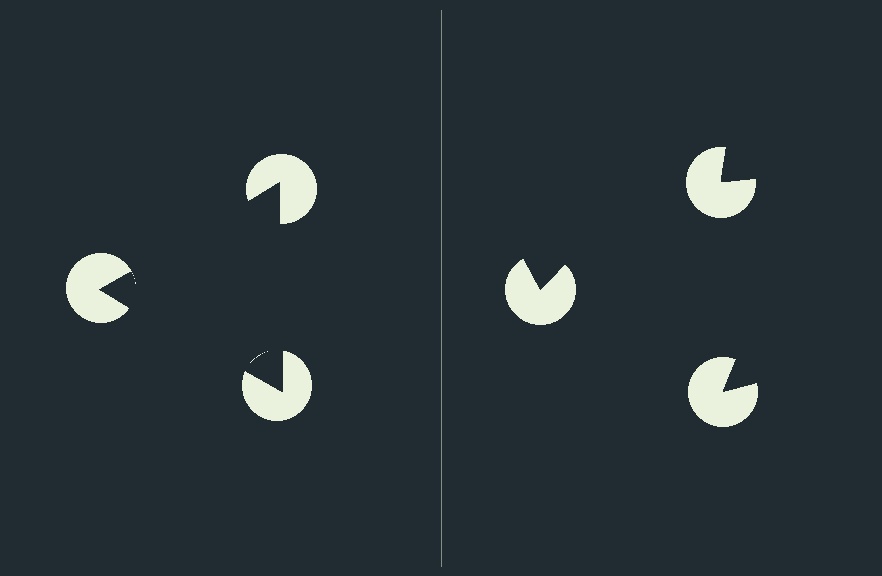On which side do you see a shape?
An illusory triangle appears on the left side. On the right side the wedge cuts are rotated, so no coherent shape forms.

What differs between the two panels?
The pac-man discs are positioned identically on both sides; only the wedge orientations differ. On the left they align to a triangle; on the right they are misaligned.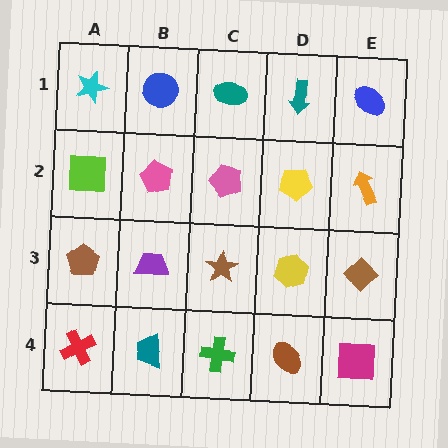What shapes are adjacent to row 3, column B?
A pink pentagon (row 2, column B), a teal trapezoid (row 4, column B), a brown pentagon (row 3, column A), a brown star (row 3, column C).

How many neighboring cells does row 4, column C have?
3.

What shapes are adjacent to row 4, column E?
A brown diamond (row 3, column E), a brown ellipse (row 4, column D).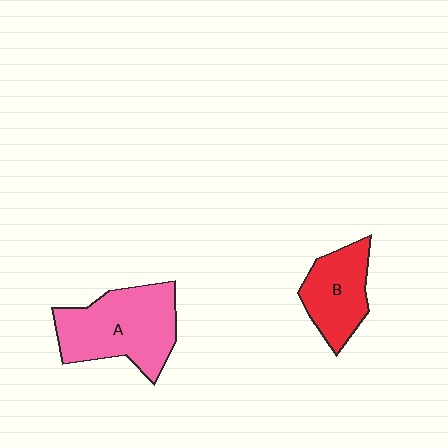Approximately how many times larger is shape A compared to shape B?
Approximately 1.5 times.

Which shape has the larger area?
Shape A (pink).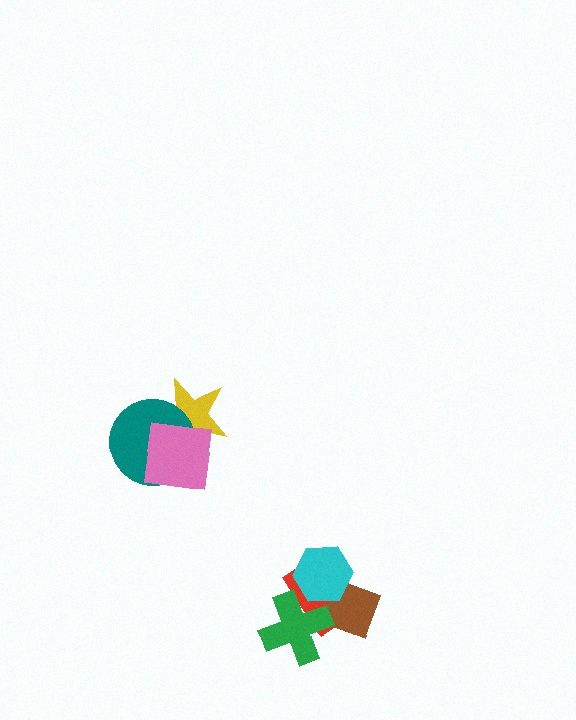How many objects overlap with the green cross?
3 objects overlap with the green cross.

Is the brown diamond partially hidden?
Yes, it is partially covered by another shape.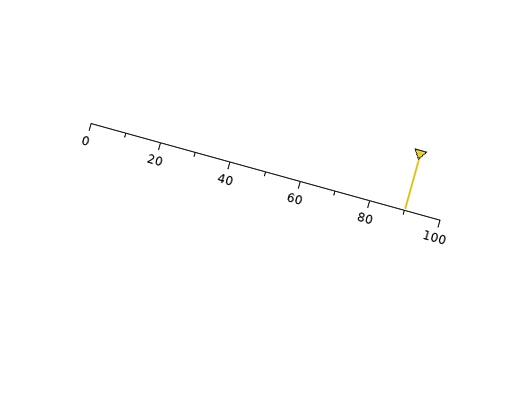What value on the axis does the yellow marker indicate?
The marker indicates approximately 90.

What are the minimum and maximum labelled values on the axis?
The axis runs from 0 to 100.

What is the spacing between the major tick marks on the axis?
The major ticks are spaced 20 apart.